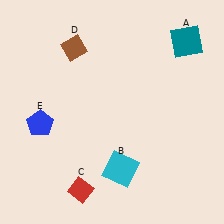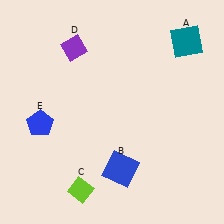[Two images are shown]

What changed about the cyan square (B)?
In Image 1, B is cyan. In Image 2, it changed to blue.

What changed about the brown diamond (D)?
In Image 1, D is brown. In Image 2, it changed to purple.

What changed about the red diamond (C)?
In Image 1, C is red. In Image 2, it changed to lime.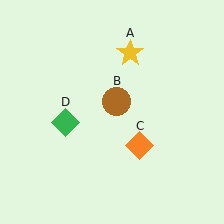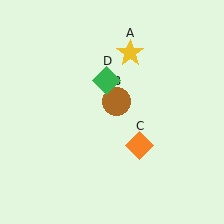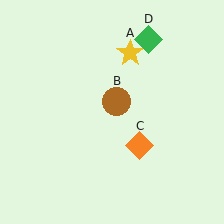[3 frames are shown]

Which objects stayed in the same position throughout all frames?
Yellow star (object A) and brown circle (object B) and orange diamond (object C) remained stationary.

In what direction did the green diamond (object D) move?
The green diamond (object D) moved up and to the right.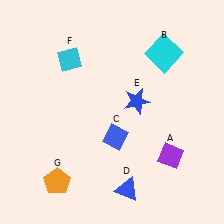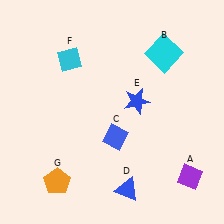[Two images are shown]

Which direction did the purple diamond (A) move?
The purple diamond (A) moved down.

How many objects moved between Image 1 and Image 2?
1 object moved between the two images.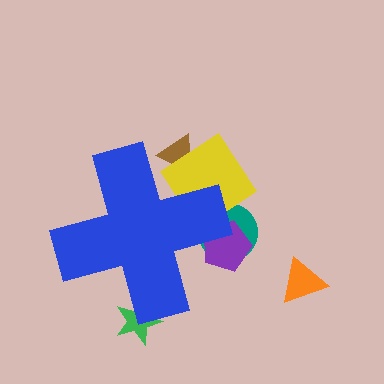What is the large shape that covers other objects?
A blue cross.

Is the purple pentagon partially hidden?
Yes, the purple pentagon is partially hidden behind the blue cross.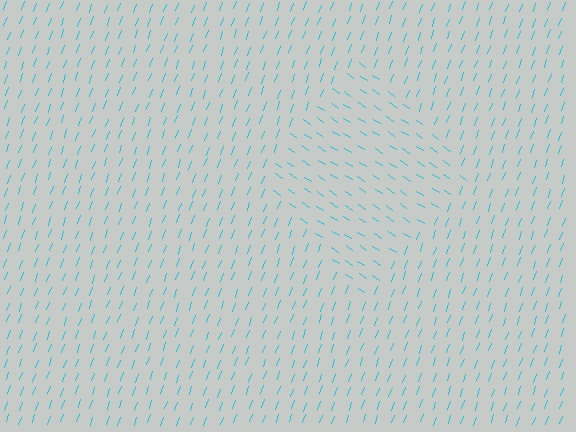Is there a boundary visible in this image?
Yes, there is a texture boundary formed by a change in line orientation.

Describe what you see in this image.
The image is filled with small cyan line segments. A diamond region in the image has lines oriented differently from the surrounding lines, creating a visible texture boundary.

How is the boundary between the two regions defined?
The boundary is defined purely by a change in line orientation (approximately 76 degrees difference). All lines are the same color and thickness.